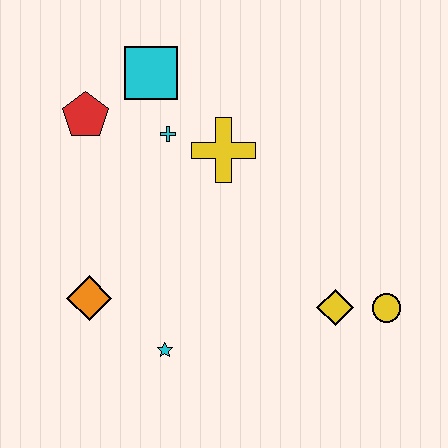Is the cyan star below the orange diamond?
Yes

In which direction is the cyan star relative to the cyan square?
The cyan star is below the cyan square.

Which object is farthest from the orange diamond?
The yellow circle is farthest from the orange diamond.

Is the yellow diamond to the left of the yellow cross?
No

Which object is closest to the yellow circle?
The yellow diamond is closest to the yellow circle.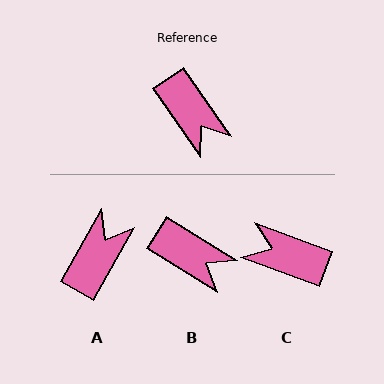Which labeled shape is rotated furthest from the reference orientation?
C, about 146 degrees away.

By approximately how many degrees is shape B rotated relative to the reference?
Approximately 23 degrees counter-clockwise.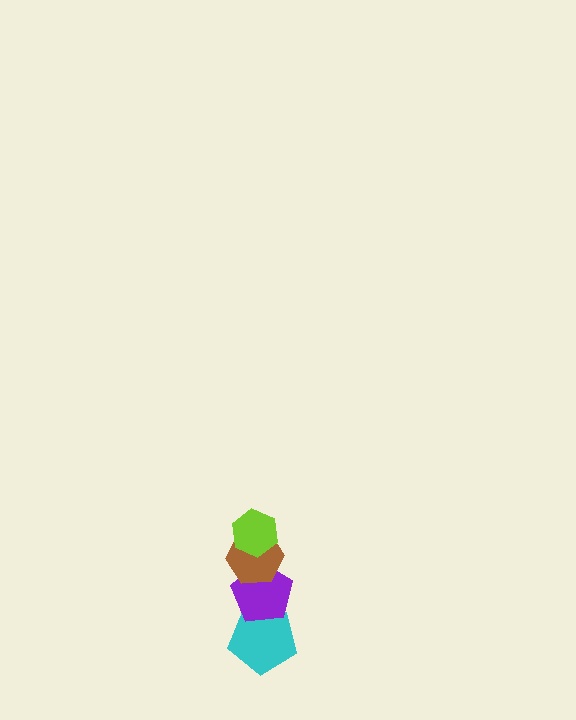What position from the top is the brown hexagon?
The brown hexagon is 2nd from the top.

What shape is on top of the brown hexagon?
The lime hexagon is on top of the brown hexagon.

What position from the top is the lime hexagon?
The lime hexagon is 1st from the top.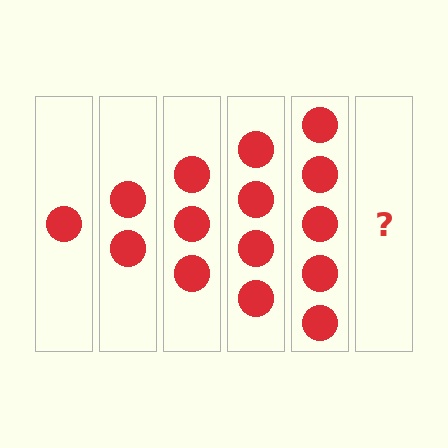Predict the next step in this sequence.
The next step is 6 circles.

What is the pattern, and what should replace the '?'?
The pattern is that each step adds one more circle. The '?' should be 6 circles.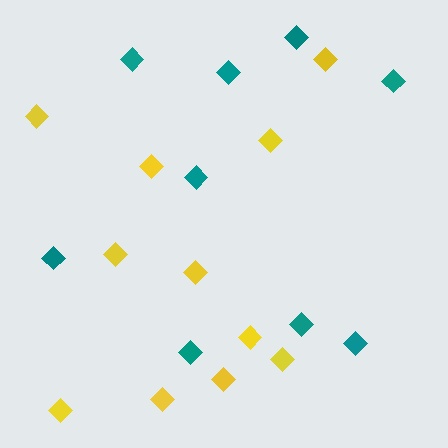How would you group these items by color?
There are 2 groups: one group of teal diamonds (9) and one group of yellow diamonds (11).